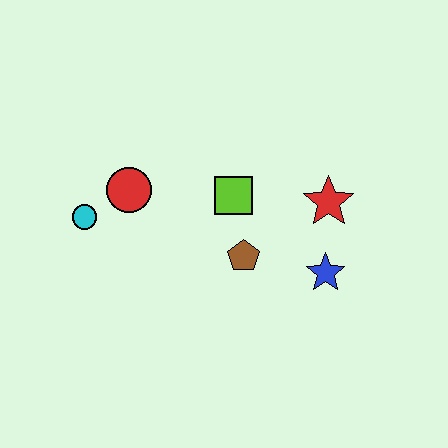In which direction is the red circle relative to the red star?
The red circle is to the left of the red star.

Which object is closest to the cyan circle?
The red circle is closest to the cyan circle.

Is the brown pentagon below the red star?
Yes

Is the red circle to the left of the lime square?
Yes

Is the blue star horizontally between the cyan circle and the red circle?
No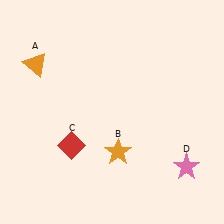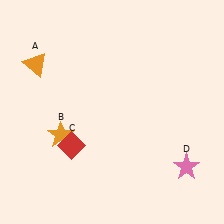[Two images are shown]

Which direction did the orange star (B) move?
The orange star (B) moved left.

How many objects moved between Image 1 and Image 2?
1 object moved between the two images.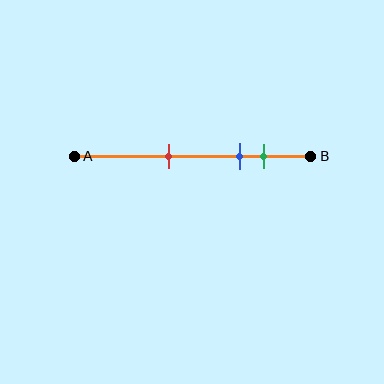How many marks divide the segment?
There are 3 marks dividing the segment.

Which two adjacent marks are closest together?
The blue and green marks are the closest adjacent pair.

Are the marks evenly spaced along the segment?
No, the marks are not evenly spaced.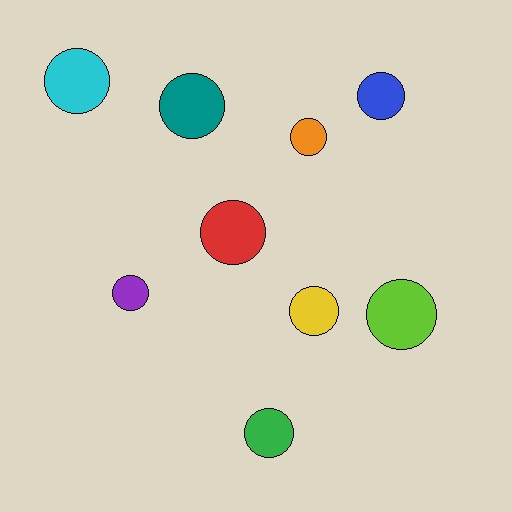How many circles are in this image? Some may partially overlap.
There are 9 circles.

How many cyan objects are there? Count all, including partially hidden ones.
There is 1 cyan object.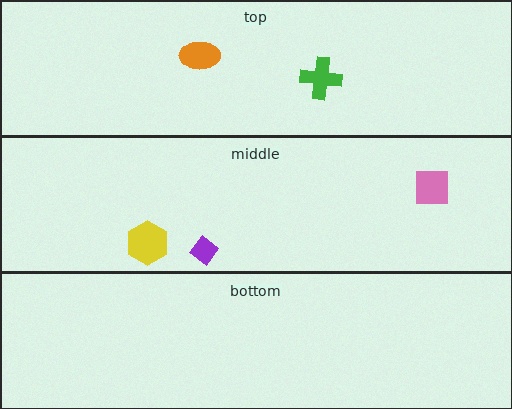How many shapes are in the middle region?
3.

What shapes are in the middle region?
The yellow hexagon, the pink square, the purple diamond.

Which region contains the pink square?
The middle region.